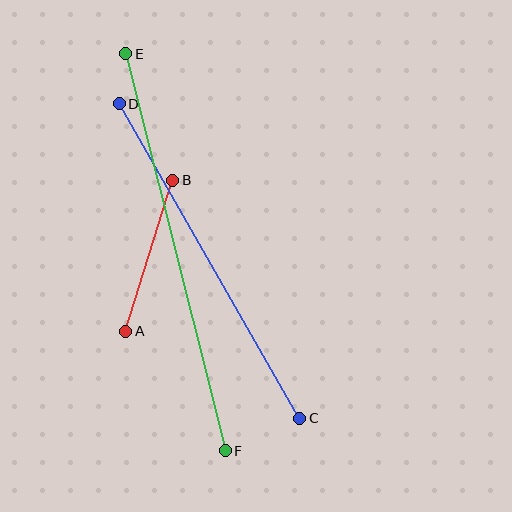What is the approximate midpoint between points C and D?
The midpoint is at approximately (210, 261) pixels.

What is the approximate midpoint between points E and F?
The midpoint is at approximately (176, 252) pixels.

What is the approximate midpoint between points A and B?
The midpoint is at approximately (149, 256) pixels.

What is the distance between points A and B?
The distance is approximately 158 pixels.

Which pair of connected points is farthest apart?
Points E and F are farthest apart.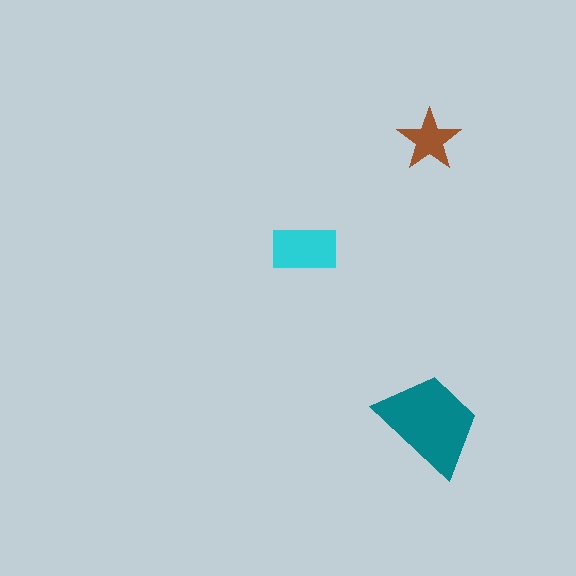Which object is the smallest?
The brown star.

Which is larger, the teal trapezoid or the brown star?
The teal trapezoid.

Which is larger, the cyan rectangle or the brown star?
The cyan rectangle.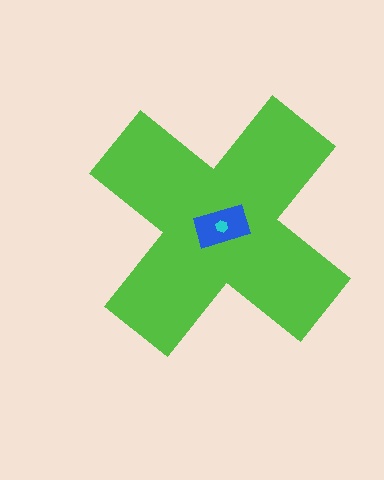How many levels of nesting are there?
3.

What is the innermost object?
The cyan hexagon.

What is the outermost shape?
The lime cross.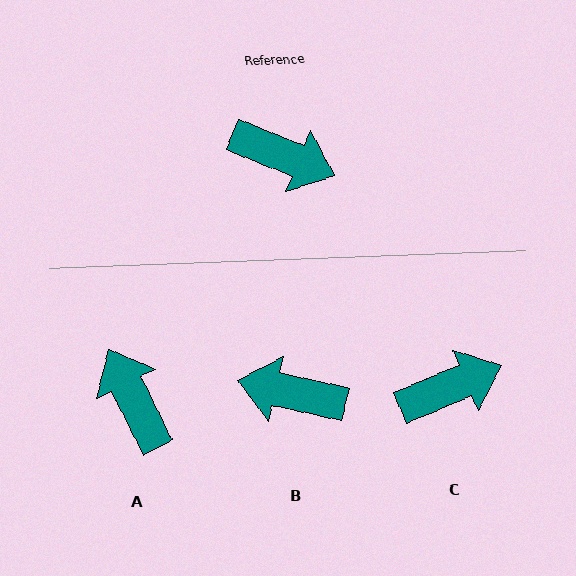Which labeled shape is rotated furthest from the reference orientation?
B, about 170 degrees away.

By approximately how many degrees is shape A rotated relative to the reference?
Approximately 139 degrees counter-clockwise.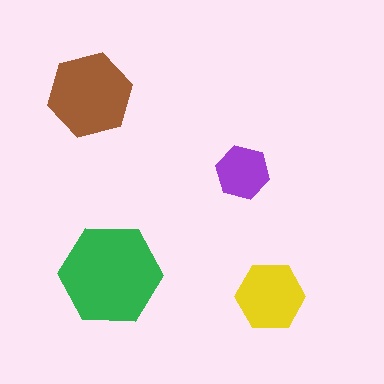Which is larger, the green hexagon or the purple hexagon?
The green one.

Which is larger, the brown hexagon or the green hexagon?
The green one.